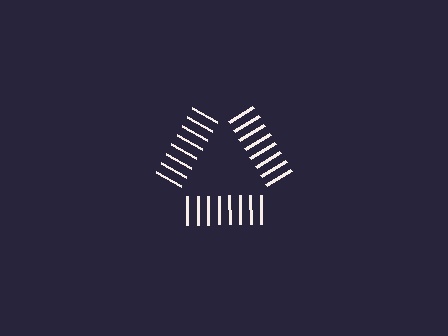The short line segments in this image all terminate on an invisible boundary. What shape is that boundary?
An illusory triangle — the line segments terminate on its edges but no continuous stroke is drawn.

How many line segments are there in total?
24 — 8 along each of the 3 edges.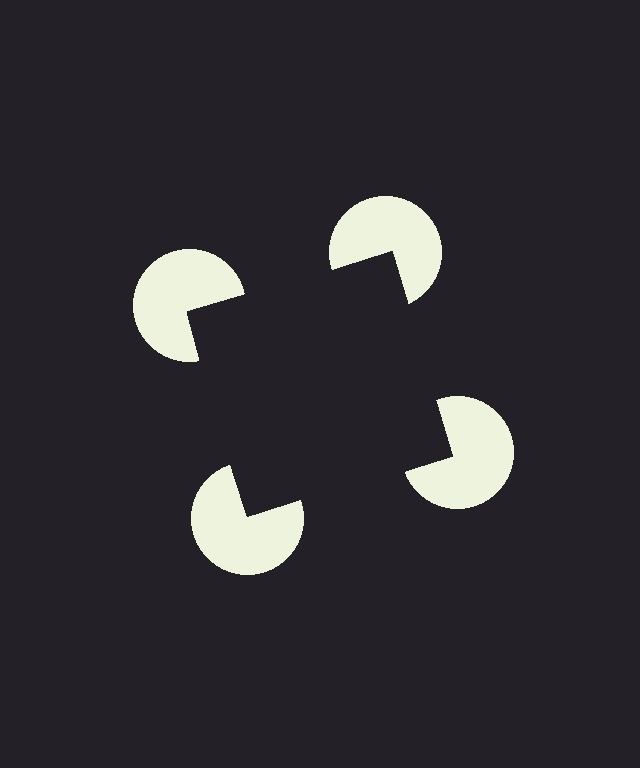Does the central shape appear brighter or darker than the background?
It typically appears slightly darker than the background, even though no actual brightness change is drawn.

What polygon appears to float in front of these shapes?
An illusory square — its edges are inferred from the aligned wedge cuts in the pac-man discs, not physically drawn.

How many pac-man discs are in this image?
There are 4 — one at each vertex of the illusory square.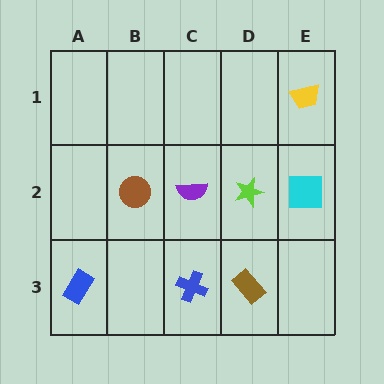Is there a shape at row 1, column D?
No, that cell is empty.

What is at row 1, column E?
A yellow trapezoid.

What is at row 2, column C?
A purple semicircle.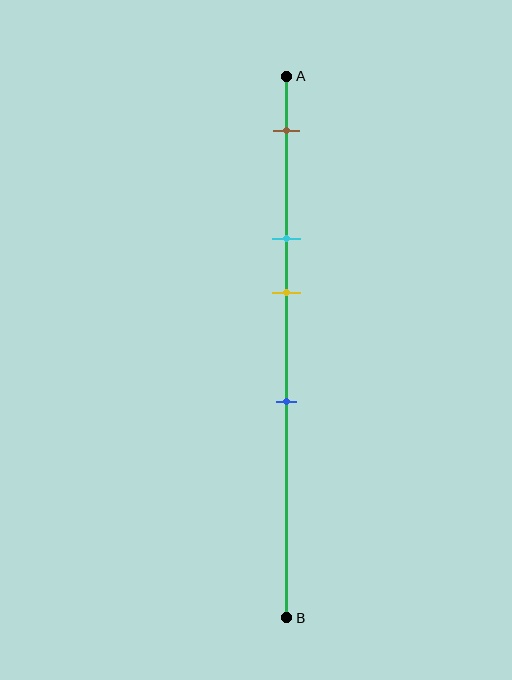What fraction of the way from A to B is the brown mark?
The brown mark is approximately 10% (0.1) of the way from A to B.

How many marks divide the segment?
There are 4 marks dividing the segment.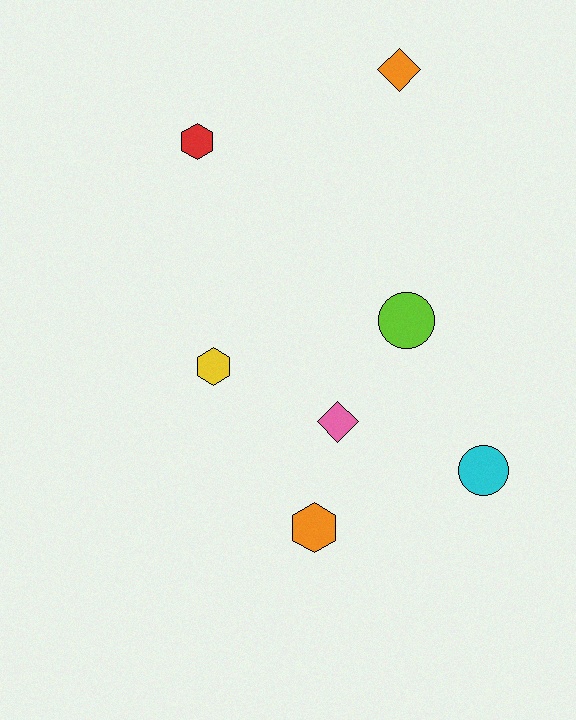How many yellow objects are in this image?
There is 1 yellow object.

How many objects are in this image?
There are 7 objects.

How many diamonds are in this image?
There are 2 diamonds.